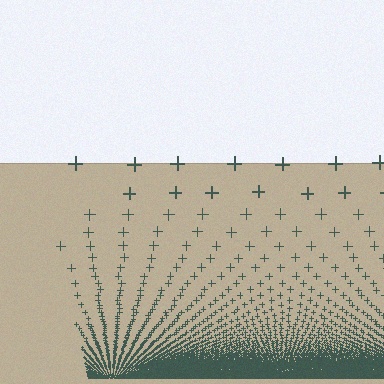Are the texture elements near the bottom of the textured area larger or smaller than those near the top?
Smaller. The gradient is inverted — elements near the bottom are smaller and denser.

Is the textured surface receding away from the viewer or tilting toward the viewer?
The surface appears to tilt toward the viewer. Texture elements get larger and sparser toward the top.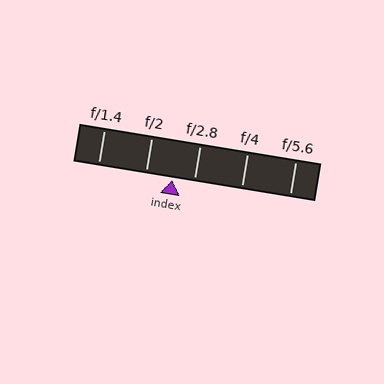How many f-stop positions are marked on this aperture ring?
There are 5 f-stop positions marked.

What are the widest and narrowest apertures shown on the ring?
The widest aperture shown is f/1.4 and the narrowest is f/5.6.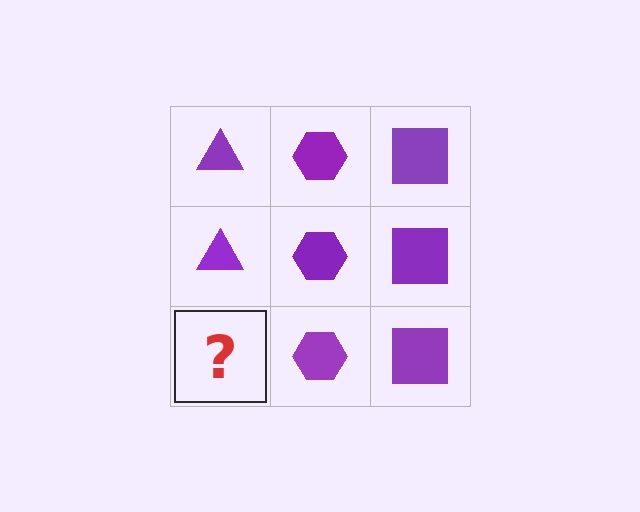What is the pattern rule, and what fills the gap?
The rule is that each column has a consistent shape. The gap should be filled with a purple triangle.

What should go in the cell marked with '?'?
The missing cell should contain a purple triangle.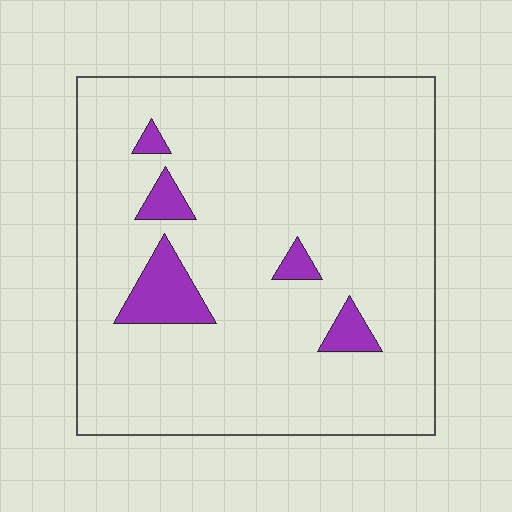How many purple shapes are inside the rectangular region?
5.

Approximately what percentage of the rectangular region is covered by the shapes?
Approximately 10%.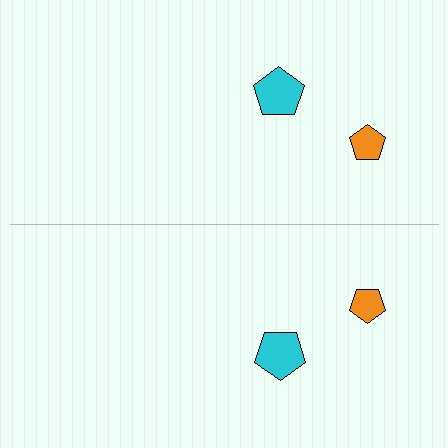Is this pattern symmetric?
Yes, this pattern has bilateral (reflection) symmetry.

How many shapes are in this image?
There are 4 shapes in this image.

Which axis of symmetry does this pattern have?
The pattern has a horizontal axis of symmetry running through the center of the image.